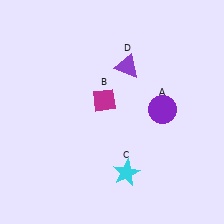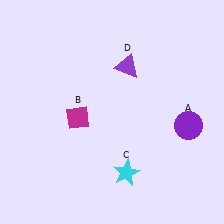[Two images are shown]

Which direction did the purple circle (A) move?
The purple circle (A) moved right.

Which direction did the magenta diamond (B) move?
The magenta diamond (B) moved left.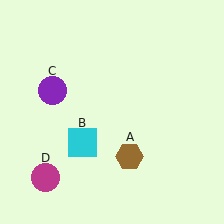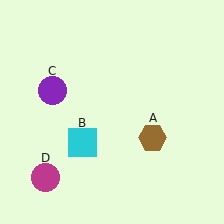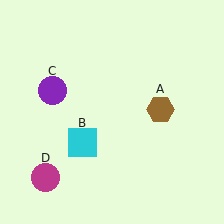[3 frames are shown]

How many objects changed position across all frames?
1 object changed position: brown hexagon (object A).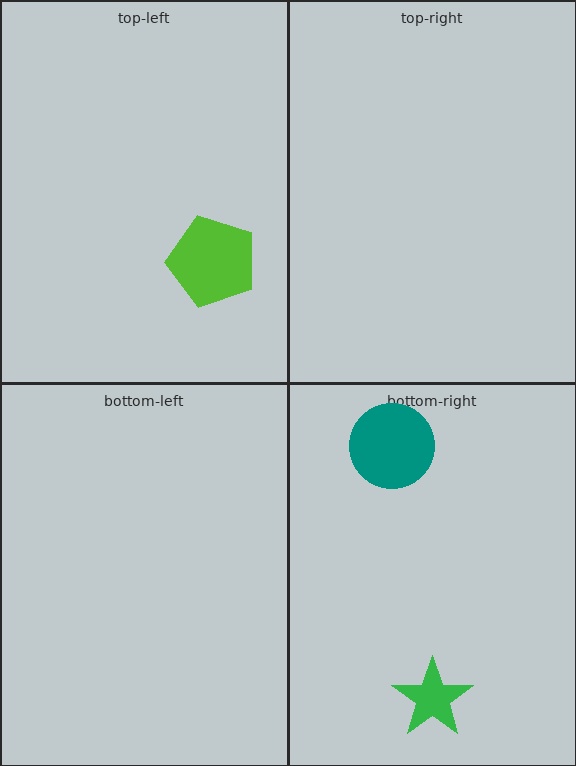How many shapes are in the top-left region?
1.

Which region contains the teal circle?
The bottom-right region.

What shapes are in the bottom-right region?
The teal circle, the green star.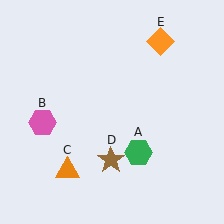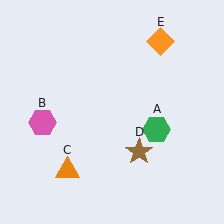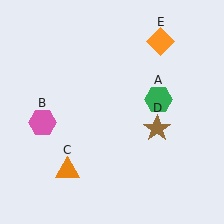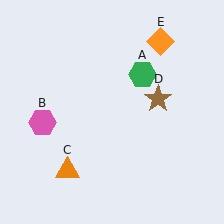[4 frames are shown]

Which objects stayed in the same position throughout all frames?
Pink hexagon (object B) and orange triangle (object C) and orange diamond (object E) remained stationary.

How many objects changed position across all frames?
2 objects changed position: green hexagon (object A), brown star (object D).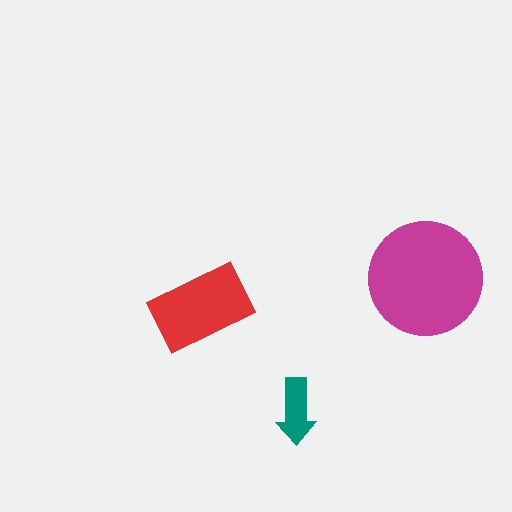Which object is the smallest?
The teal arrow.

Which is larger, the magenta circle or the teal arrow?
The magenta circle.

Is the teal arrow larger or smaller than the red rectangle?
Smaller.